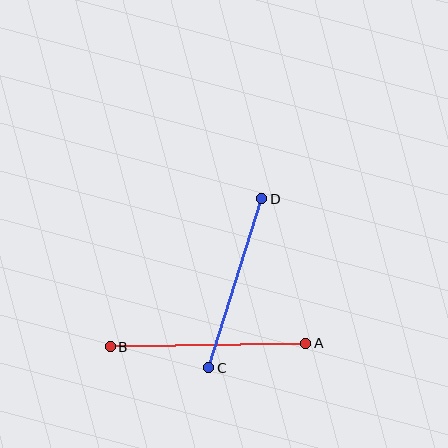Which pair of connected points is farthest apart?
Points A and B are farthest apart.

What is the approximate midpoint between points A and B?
The midpoint is at approximately (208, 345) pixels.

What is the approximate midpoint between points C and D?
The midpoint is at approximately (235, 283) pixels.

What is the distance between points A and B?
The distance is approximately 196 pixels.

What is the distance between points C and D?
The distance is approximately 177 pixels.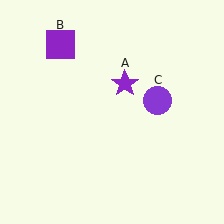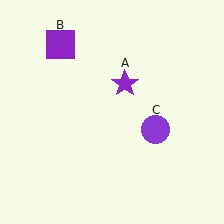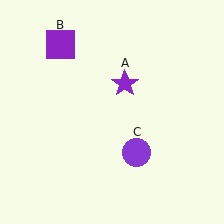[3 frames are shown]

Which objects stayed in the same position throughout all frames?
Purple star (object A) and purple square (object B) remained stationary.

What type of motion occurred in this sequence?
The purple circle (object C) rotated clockwise around the center of the scene.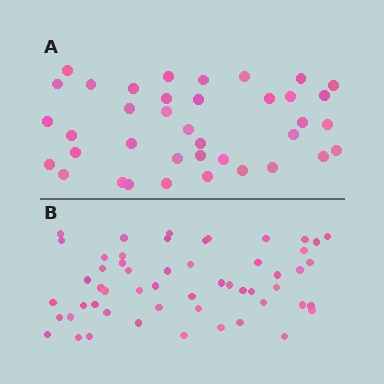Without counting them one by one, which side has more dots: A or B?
Region B (the bottom region) has more dots.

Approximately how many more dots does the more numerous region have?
Region B has approximately 15 more dots than region A.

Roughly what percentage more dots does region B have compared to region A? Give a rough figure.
About 40% more.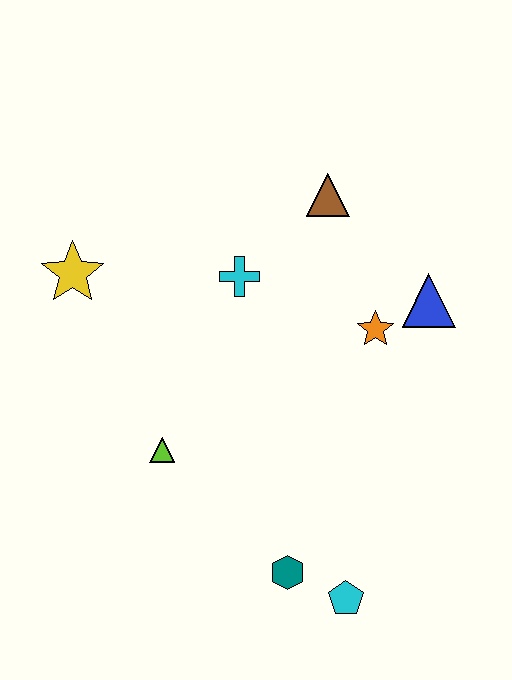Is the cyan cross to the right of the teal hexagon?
No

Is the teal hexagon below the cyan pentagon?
No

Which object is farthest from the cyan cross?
The cyan pentagon is farthest from the cyan cross.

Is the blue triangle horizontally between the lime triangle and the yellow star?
No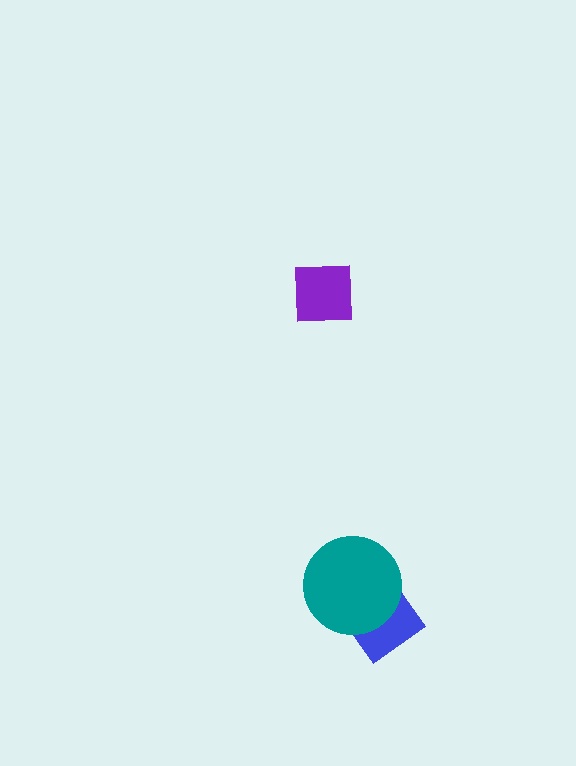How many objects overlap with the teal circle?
1 object overlaps with the teal circle.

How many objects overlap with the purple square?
0 objects overlap with the purple square.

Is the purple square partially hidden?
No, no other shape covers it.